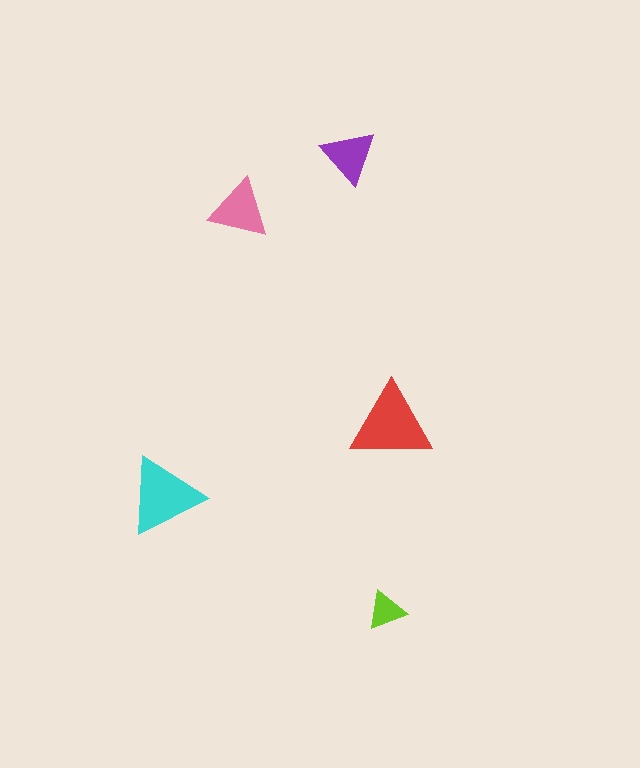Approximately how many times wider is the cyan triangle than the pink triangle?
About 1.5 times wider.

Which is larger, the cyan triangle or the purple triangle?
The cyan one.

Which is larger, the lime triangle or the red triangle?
The red one.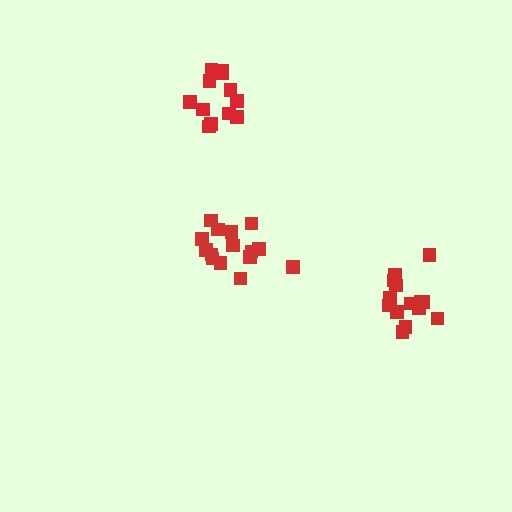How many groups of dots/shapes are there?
There are 3 groups.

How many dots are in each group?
Group 1: 15 dots, Group 2: 12 dots, Group 3: 15 dots (42 total).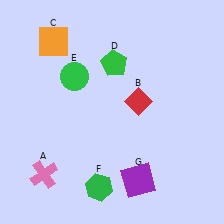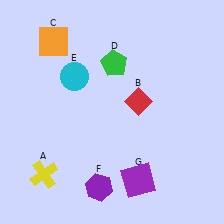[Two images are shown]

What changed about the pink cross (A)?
In Image 1, A is pink. In Image 2, it changed to yellow.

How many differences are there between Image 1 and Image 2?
There are 3 differences between the two images.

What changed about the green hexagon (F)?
In Image 1, F is green. In Image 2, it changed to purple.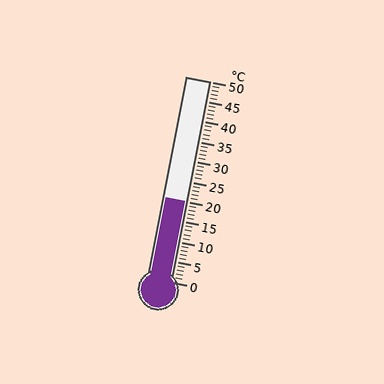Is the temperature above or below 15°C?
The temperature is above 15°C.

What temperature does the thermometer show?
The thermometer shows approximately 20°C.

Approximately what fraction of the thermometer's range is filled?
The thermometer is filled to approximately 40% of its range.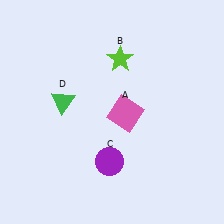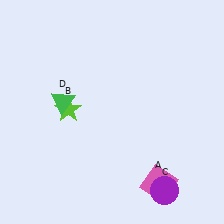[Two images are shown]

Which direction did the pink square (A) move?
The pink square (A) moved down.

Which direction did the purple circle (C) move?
The purple circle (C) moved right.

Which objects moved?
The objects that moved are: the pink square (A), the lime star (B), the purple circle (C).